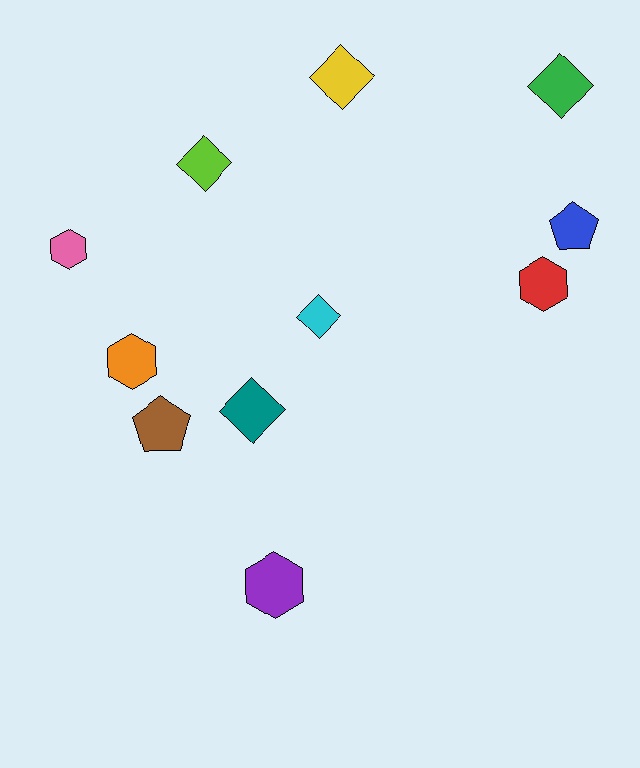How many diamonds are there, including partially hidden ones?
There are 5 diamonds.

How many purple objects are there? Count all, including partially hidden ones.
There is 1 purple object.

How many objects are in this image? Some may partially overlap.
There are 11 objects.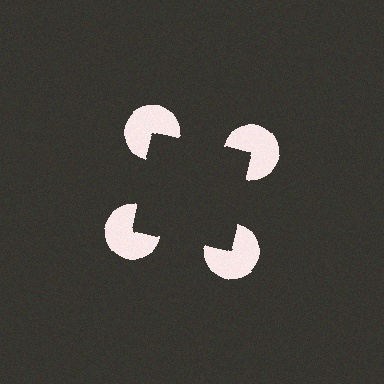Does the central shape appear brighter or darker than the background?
It typically appears slightly darker than the background, even though no actual brightness change is drawn.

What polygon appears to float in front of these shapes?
An illusory square — its edges are inferred from the aligned wedge cuts in the pac-man discs, not physically drawn.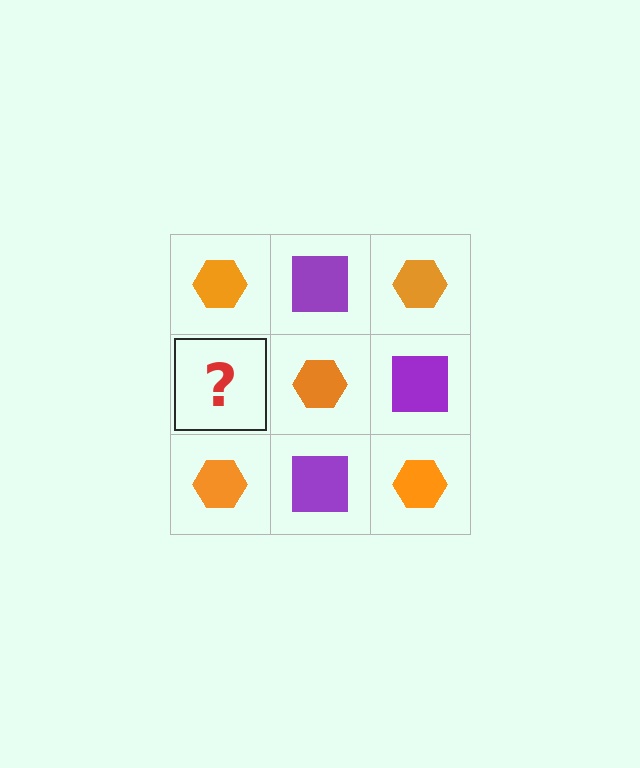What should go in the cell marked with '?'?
The missing cell should contain a purple square.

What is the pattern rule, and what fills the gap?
The rule is that it alternates orange hexagon and purple square in a checkerboard pattern. The gap should be filled with a purple square.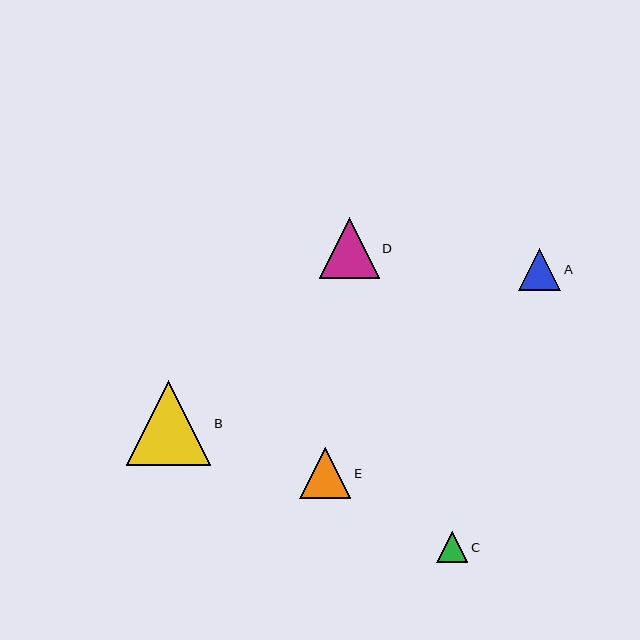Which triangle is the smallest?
Triangle C is the smallest with a size of approximately 31 pixels.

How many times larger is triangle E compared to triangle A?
Triangle E is approximately 1.2 times the size of triangle A.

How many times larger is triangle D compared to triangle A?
Triangle D is approximately 1.4 times the size of triangle A.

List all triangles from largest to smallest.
From largest to smallest: B, D, E, A, C.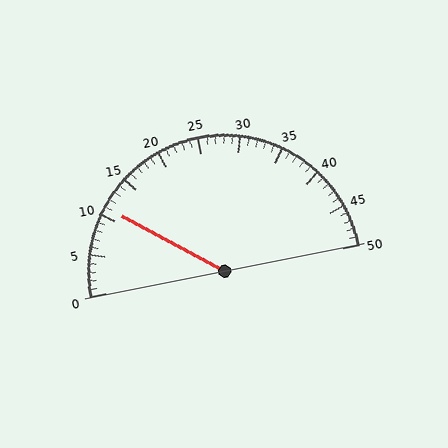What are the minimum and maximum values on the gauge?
The gauge ranges from 0 to 50.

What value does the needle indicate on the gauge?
The needle indicates approximately 11.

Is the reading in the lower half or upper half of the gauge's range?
The reading is in the lower half of the range (0 to 50).